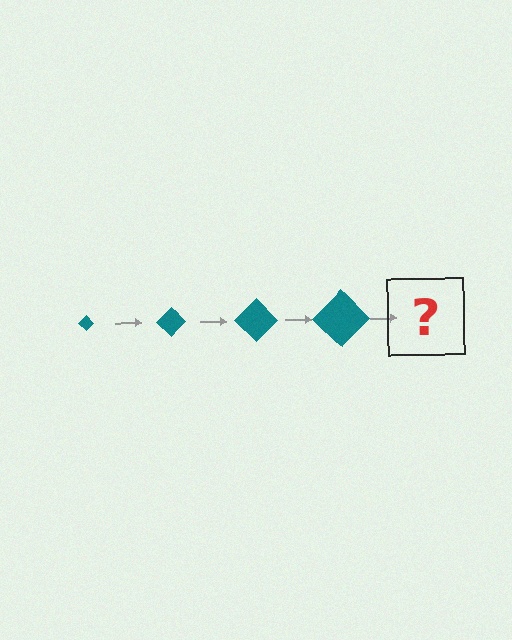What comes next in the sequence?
The next element should be a teal diamond, larger than the previous one.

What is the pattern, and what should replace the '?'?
The pattern is that the diamond gets progressively larger each step. The '?' should be a teal diamond, larger than the previous one.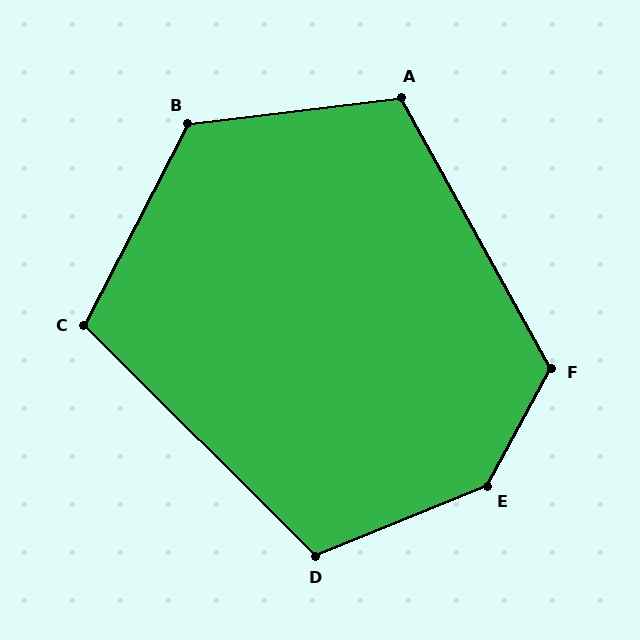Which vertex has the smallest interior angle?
C, at approximately 107 degrees.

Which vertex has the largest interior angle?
E, at approximately 140 degrees.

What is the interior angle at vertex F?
Approximately 123 degrees (obtuse).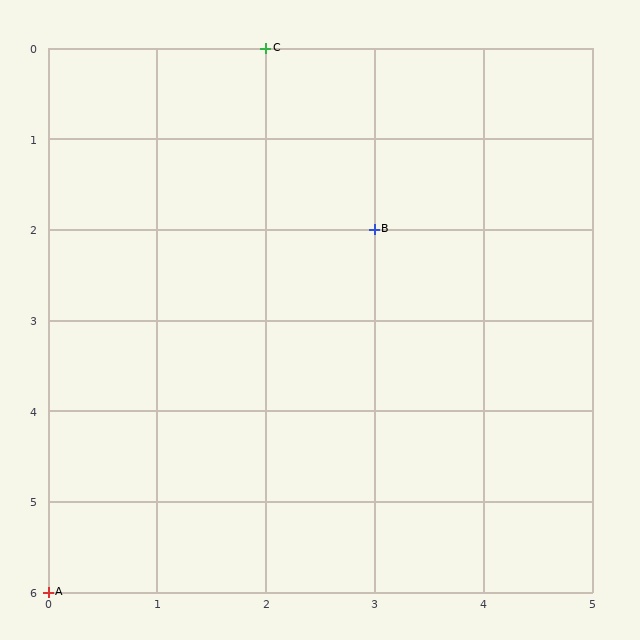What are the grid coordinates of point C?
Point C is at grid coordinates (2, 0).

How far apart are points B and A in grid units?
Points B and A are 3 columns and 4 rows apart (about 5.0 grid units diagonally).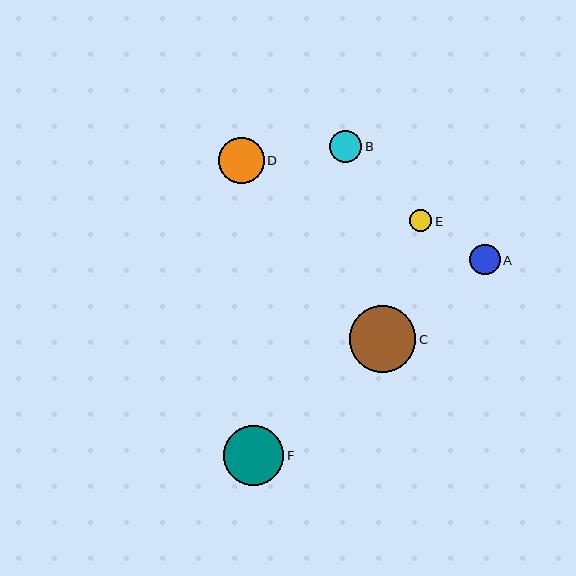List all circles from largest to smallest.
From largest to smallest: C, F, D, B, A, E.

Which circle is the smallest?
Circle E is the smallest with a size of approximately 22 pixels.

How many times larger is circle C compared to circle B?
Circle C is approximately 2.1 times the size of circle B.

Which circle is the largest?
Circle C is the largest with a size of approximately 67 pixels.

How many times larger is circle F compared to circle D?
Circle F is approximately 1.3 times the size of circle D.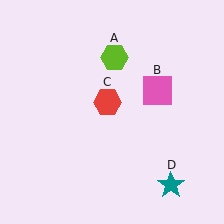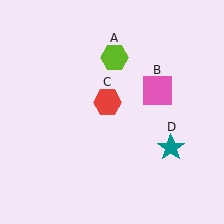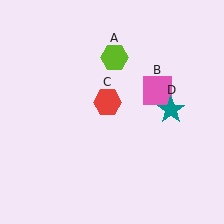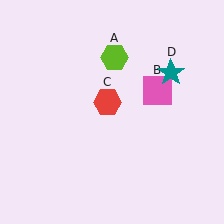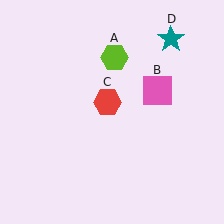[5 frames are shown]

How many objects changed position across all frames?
1 object changed position: teal star (object D).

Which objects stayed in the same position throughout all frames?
Lime hexagon (object A) and pink square (object B) and red hexagon (object C) remained stationary.